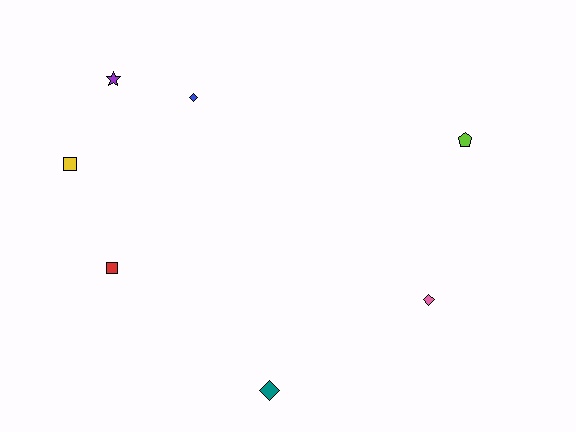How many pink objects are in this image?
There is 1 pink object.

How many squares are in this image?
There are 2 squares.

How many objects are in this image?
There are 7 objects.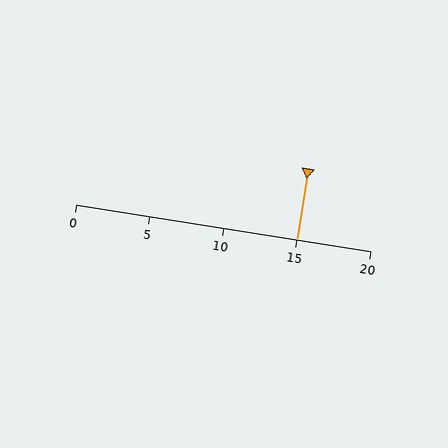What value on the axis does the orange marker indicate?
The marker indicates approximately 15.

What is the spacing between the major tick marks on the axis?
The major ticks are spaced 5 apart.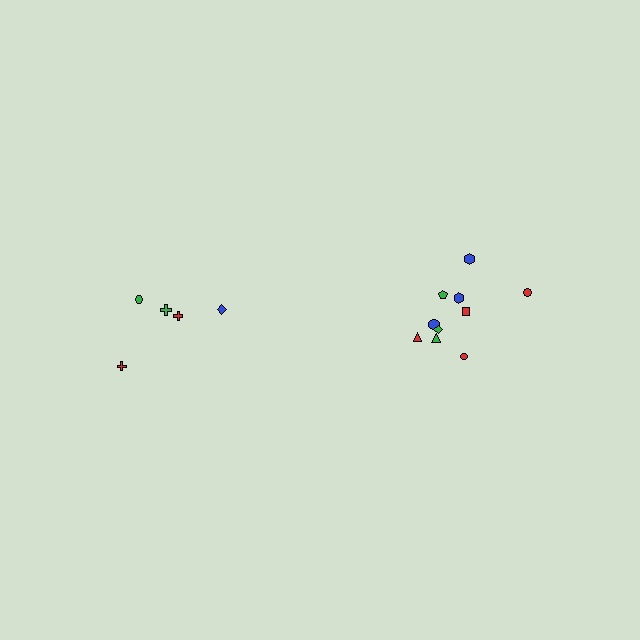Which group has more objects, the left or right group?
The right group.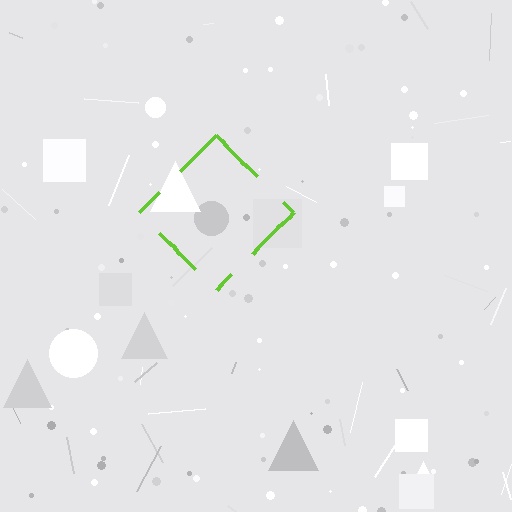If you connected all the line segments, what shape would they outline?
They would outline a diamond.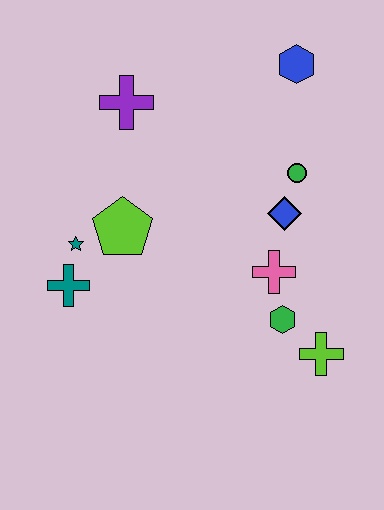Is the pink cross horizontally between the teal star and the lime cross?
Yes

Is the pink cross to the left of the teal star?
No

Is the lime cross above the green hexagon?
No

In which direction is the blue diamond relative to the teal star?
The blue diamond is to the right of the teal star.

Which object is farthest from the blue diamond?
The teal cross is farthest from the blue diamond.